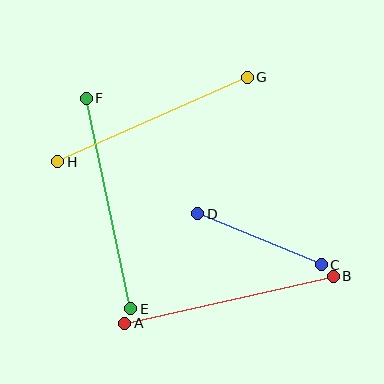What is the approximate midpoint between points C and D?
The midpoint is at approximately (259, 239) pixels.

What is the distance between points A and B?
The distance is approximately 214 pixels.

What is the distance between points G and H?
The distance is approximately 208 pixels.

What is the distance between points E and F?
The distance is approximately 215 pixels.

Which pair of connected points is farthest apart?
Points E and F are farthest apart.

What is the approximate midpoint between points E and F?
The midpoint is at approximately (108, 204) pixels.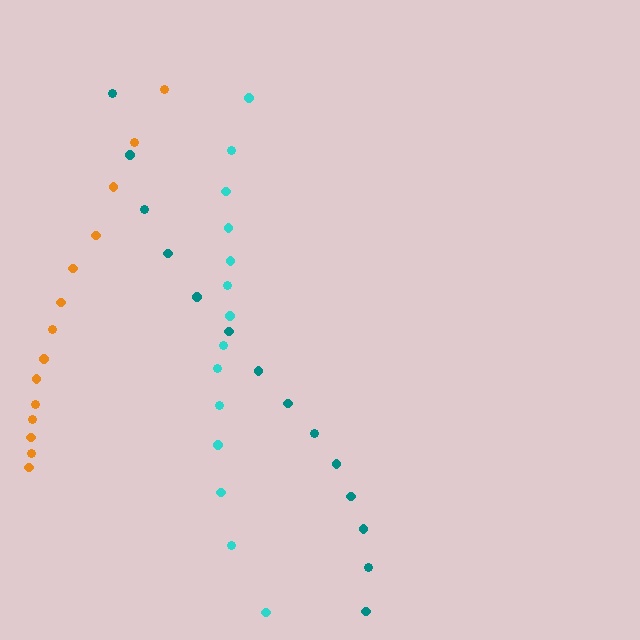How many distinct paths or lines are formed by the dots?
There are 3 distinct paths.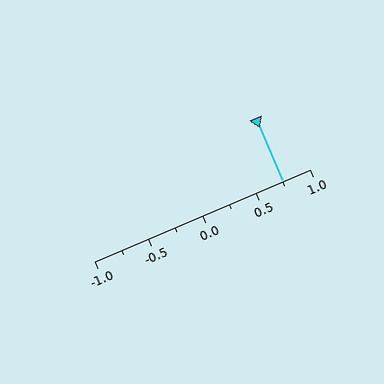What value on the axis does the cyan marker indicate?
The marker indicates approximately 0.75.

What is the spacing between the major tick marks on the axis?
The major ticks are spaced 0.5 apart.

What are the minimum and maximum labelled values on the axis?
The axis runs from -1.0 to 1.0.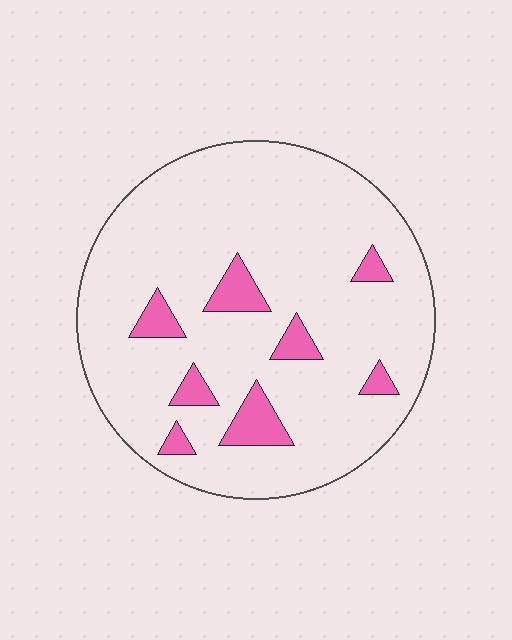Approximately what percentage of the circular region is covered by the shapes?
Approximately 10%.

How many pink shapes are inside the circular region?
8.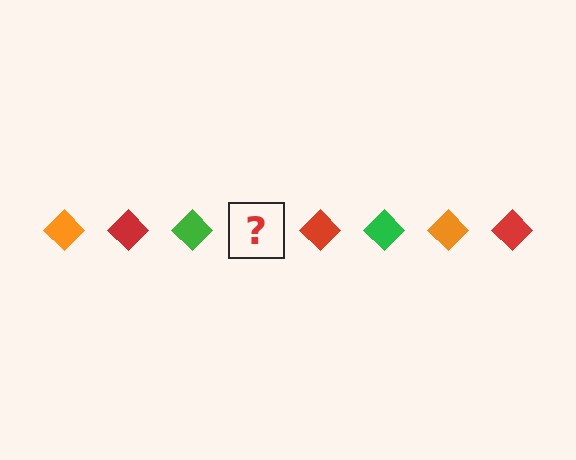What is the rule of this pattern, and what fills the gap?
The rule is that the pattern cycles through orange, red, green diamonds. The gap should be filled with an orange diamond.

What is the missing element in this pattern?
The missing element is an orange diamond.